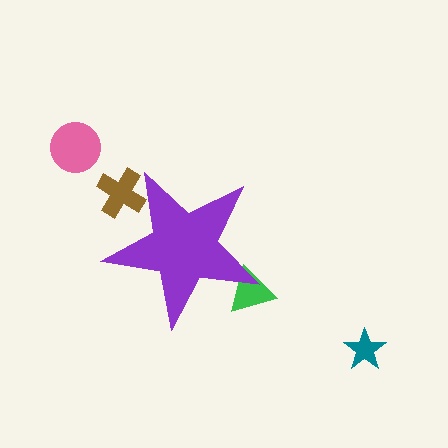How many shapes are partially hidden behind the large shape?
2 shapes are partially hidden.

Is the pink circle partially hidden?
No, the pink circle is fully visible.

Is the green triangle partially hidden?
Yes, the green triangle is partially hidden behind the purple star.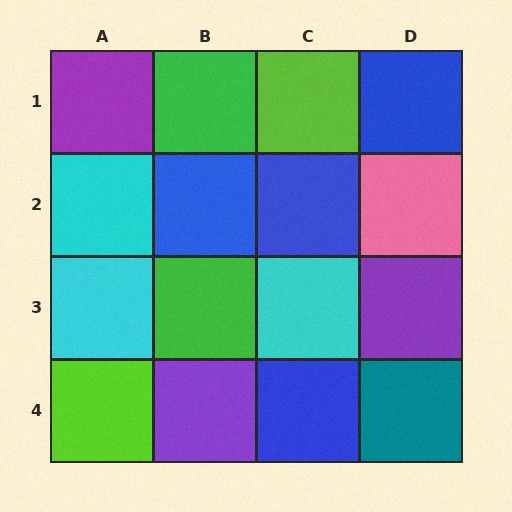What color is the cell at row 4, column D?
Teal.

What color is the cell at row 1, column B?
Green.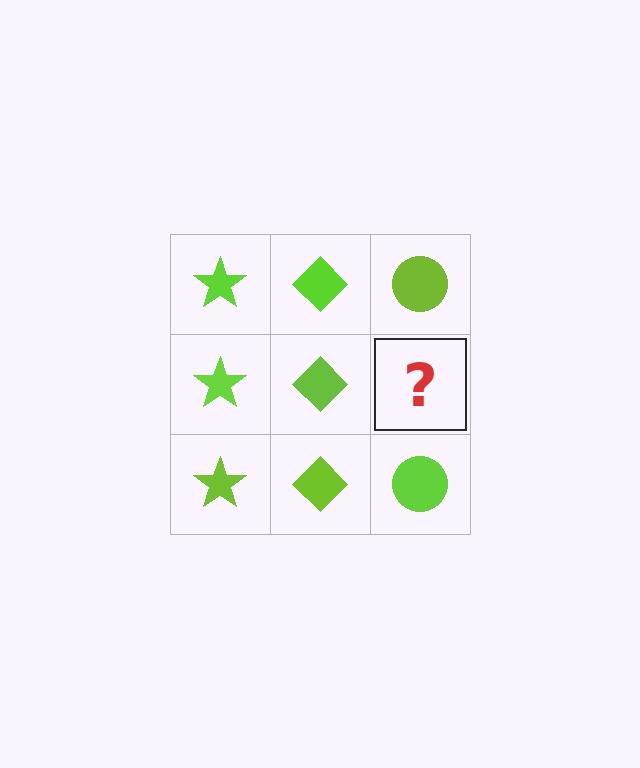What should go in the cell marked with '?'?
The missing cell should contain a lime circle.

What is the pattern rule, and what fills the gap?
The rule is that each column has a consistent shape. The gap should be filled with a lime circle.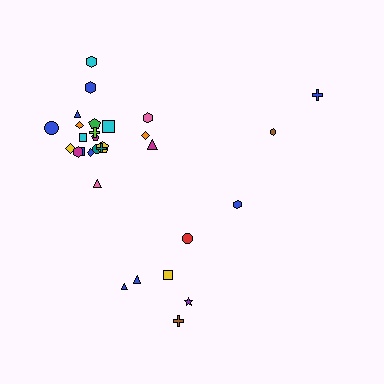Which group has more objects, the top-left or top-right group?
The top-left group.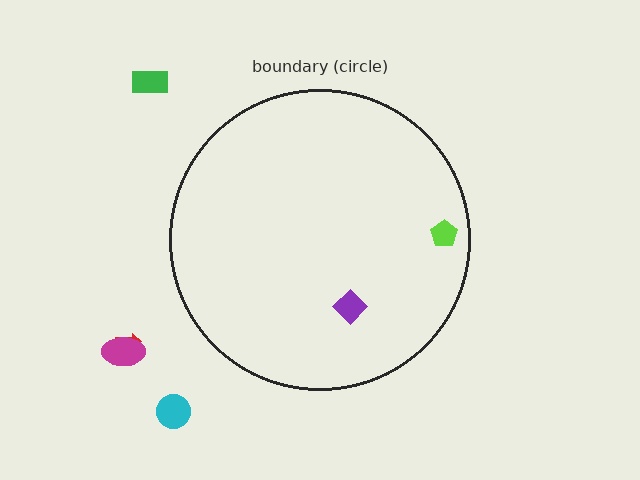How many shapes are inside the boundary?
2 inside, 4 outside.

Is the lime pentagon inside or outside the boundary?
Inside.